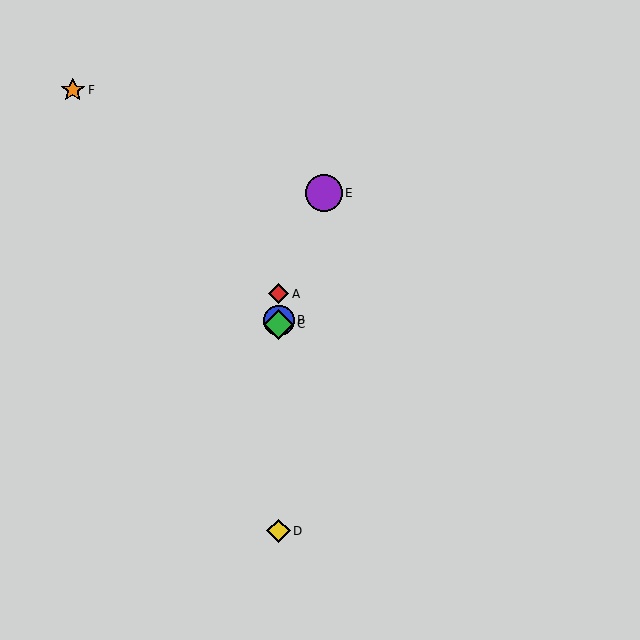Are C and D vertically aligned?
Yes, both are at x≈279.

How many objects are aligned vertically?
4 objects (A, B, C, D) are aligned vertically.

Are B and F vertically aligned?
No, B is at x≈279 and F is at x≈73.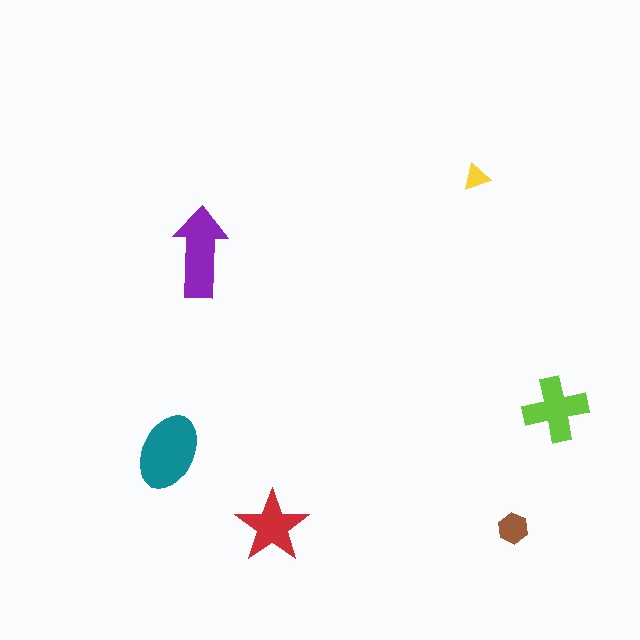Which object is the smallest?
The yellow triangle.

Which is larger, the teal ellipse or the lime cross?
The teal ellipse.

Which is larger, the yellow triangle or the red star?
The red star.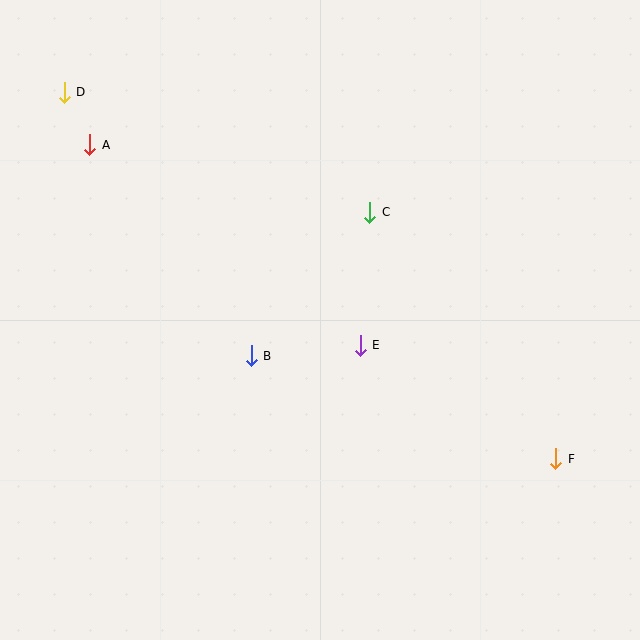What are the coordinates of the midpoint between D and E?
The midpoint between D and E is at (212, 219).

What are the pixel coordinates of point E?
Point E is at (360, 345).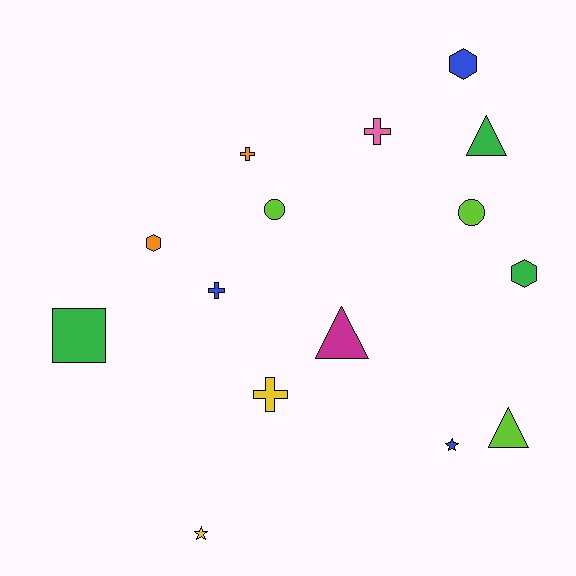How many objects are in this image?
There are 15 objects.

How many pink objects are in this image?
There is 1 pink object.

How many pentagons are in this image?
There are no pentagons.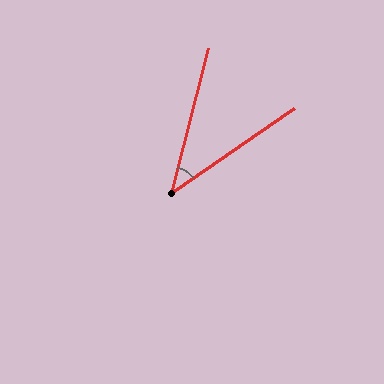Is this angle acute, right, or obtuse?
It is acute.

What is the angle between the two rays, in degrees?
Approximately 41 degrees.